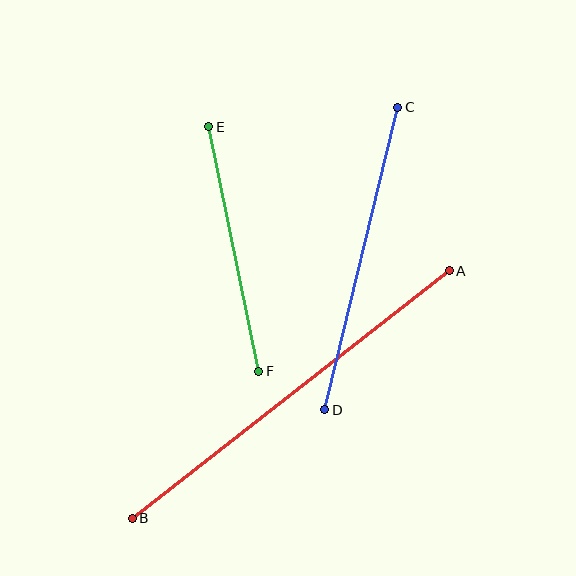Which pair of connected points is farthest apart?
Points A and B are farthest apart.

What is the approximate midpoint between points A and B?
The midpoint is at approximately (291, 394) pixels.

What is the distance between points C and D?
The distance is approximately 311 pixels.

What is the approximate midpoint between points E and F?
The midpoint is at approximately (234, 249) pixels.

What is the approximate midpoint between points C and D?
The midpoint is at approximately (361, 258) pixels.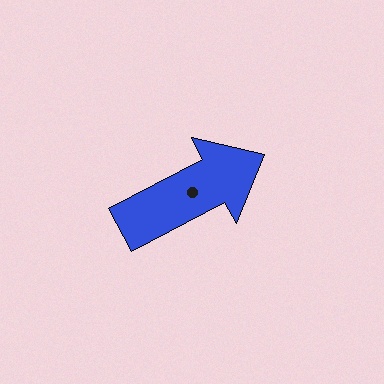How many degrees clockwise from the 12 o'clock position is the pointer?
Approximately 62 degrees.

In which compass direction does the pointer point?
Northeast.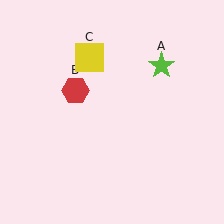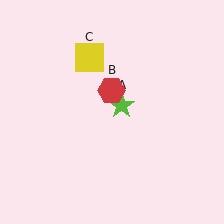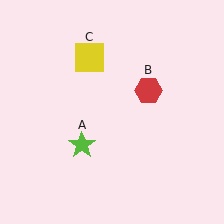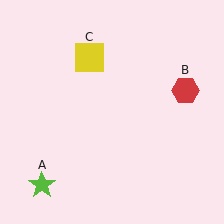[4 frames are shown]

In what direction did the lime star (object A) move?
The lime star (object A) moved down and to the left.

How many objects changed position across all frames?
2 objects changed position: lime star (object A), red hexagon (object B).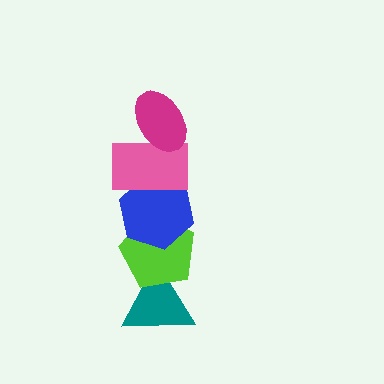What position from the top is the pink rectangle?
The pink rectangle is 2nd from the top.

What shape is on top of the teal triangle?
The lime pentagon is on top of the teal triangle.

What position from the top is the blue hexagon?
The blue hexagon is 3rd from the top.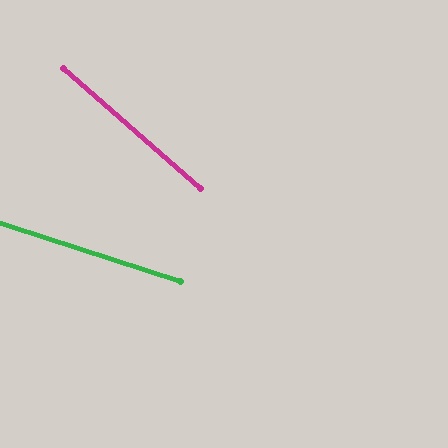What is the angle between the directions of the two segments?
Approximately 23 degrees.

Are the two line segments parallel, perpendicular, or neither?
Neither parallel nor perpendicular — they differ by about 23°.